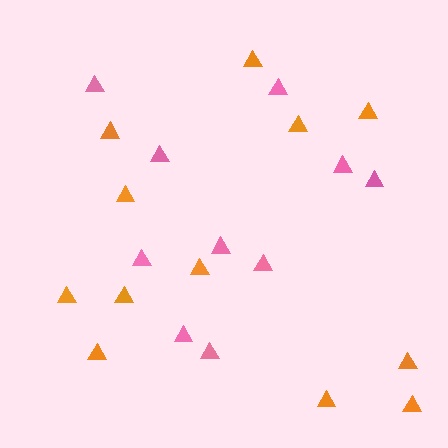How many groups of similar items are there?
There are 2 groups: one group of orange triangles (12) and one group of pink triangles (10).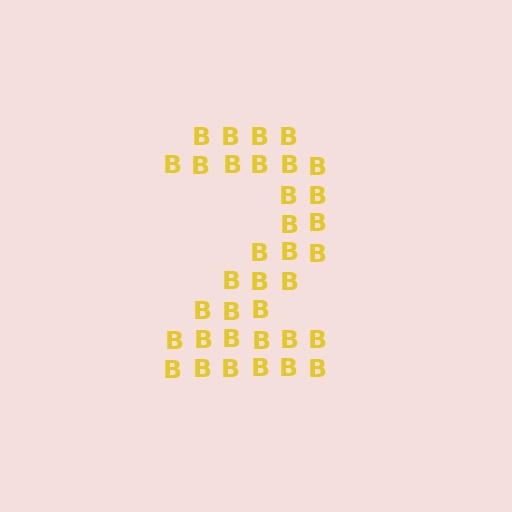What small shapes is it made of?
It is made of small letter B's.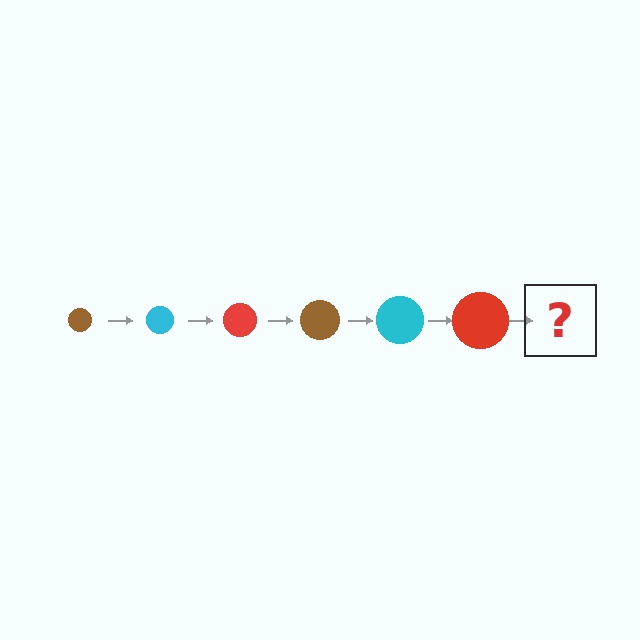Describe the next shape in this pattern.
It should be a brown circle, larger than the previous one.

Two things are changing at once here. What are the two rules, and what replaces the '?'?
The two rules are that the circle grows larger each step and the color cycles through brown, cyan, and red. The '?' should be a brown circle, larger than the previous one.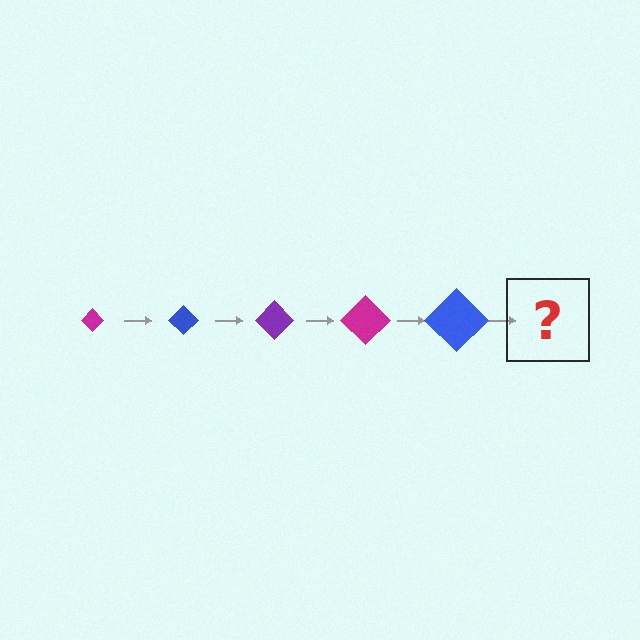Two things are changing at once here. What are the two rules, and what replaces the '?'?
The two rules are that the diamond grows larger each step and the color cycles through magenta, blue, and purple. The '?' should be a purple diamond, larger than the previous one.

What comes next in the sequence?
The next element should be a purple diamond, larger than the previous one.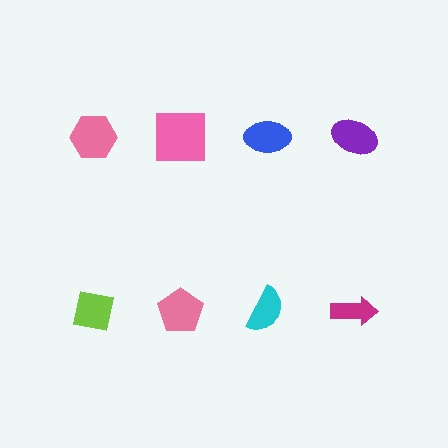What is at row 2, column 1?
A lime square.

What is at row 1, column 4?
A purple ellipse.